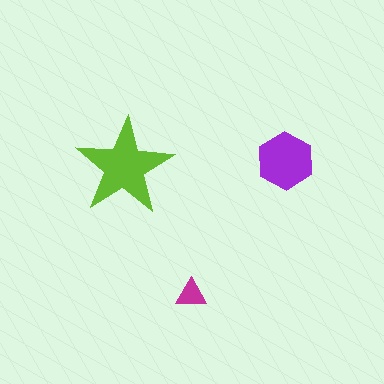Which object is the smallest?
The magenta triangle.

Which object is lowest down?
The magenta triangle is bottommost.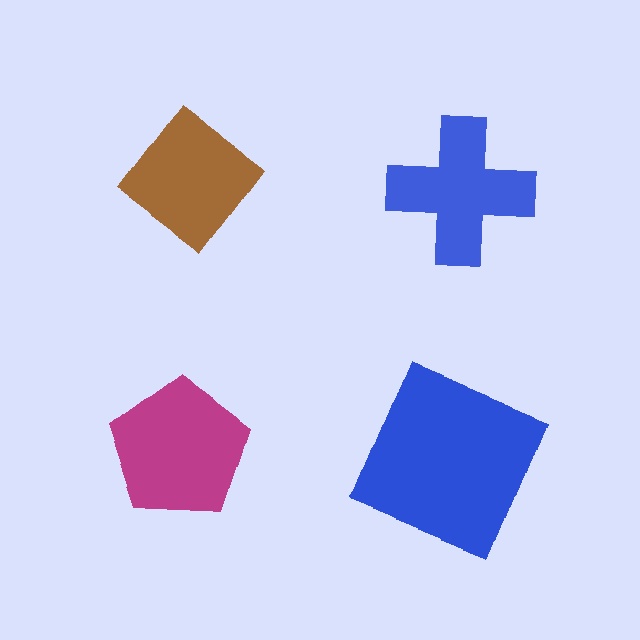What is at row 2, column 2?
A blue square.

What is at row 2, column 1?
A magenta pentagon.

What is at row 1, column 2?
A blue cross.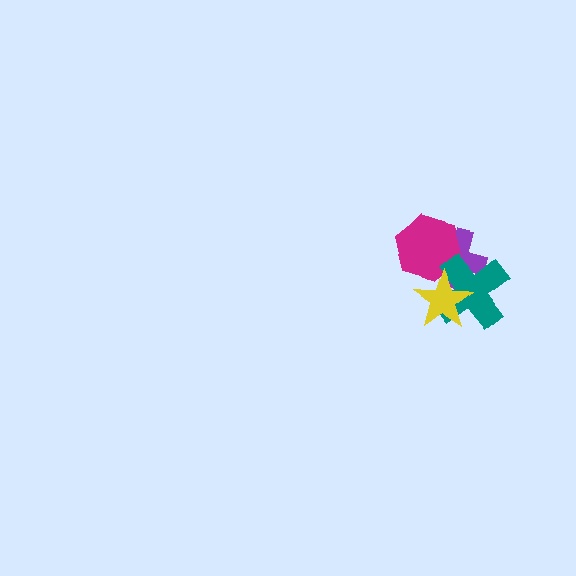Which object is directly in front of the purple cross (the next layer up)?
The magenta hexagon is directly in front of the purple cross.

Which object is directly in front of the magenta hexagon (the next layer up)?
The teal cross is directly in front of the magenta hexagon.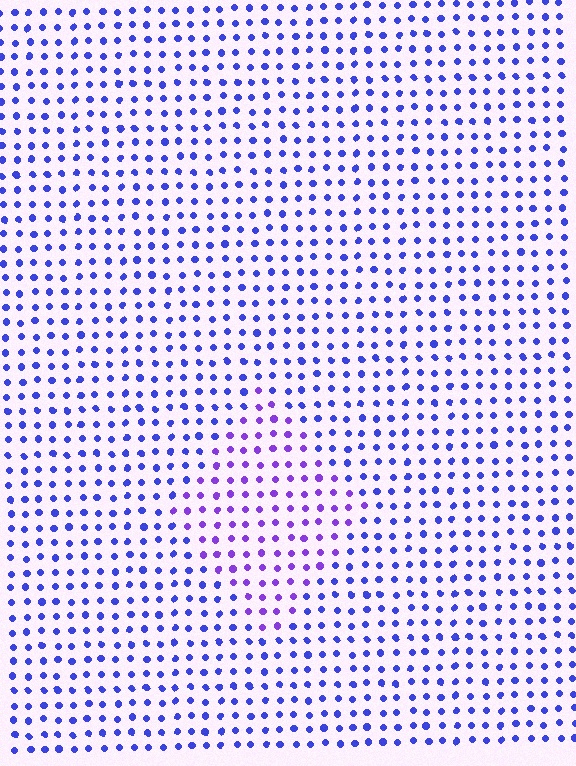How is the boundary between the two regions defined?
The boundary is defined purely by a slight shift in hue (about 32 degrees). Spacing, size, and orientation are identical on both sides.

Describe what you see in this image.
The image is filled with small blue elements in a uniform arrangement. A diamond-shaped region is visible where the elements are tinted to a slightly different hue, forming a subtle color boundary.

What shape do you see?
I see a diamond.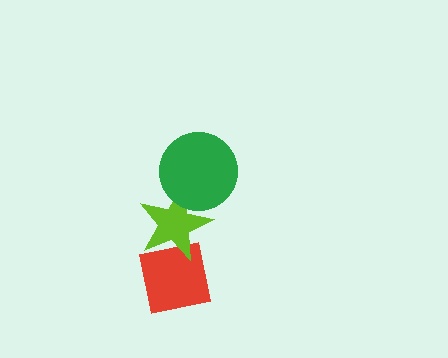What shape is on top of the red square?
The lime star is on top of the red square.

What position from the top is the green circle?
The green circle is 1st from the top.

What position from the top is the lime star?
The lime star is 2nd from the top.